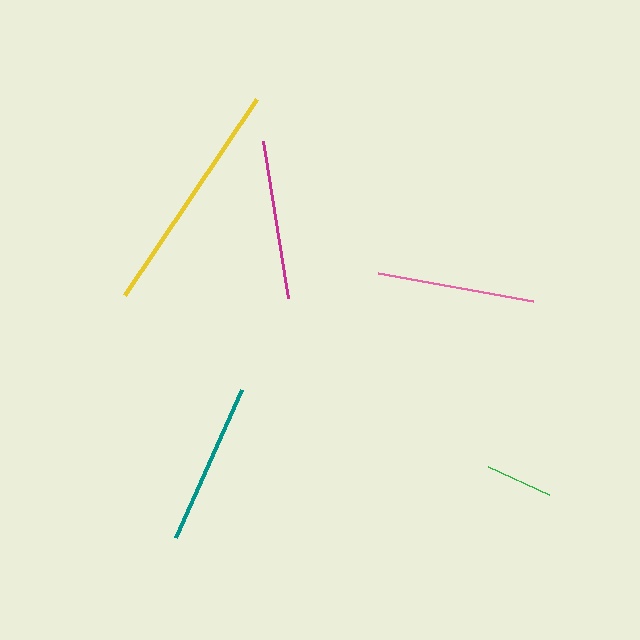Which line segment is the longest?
The yellow line is the longest at approximately 236 pixels.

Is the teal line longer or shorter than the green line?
The teal line is longer than the green line.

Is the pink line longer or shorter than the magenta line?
The magenta line is longer than the pink line.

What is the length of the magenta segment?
The magenta segment is approximately 160 pixels long.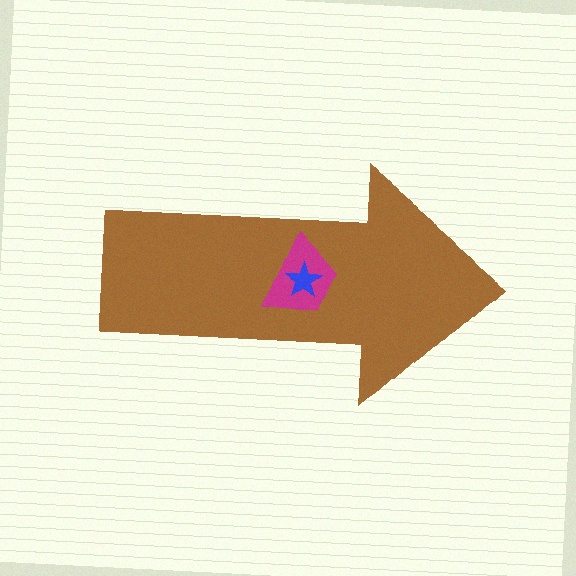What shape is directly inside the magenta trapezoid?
The blue star.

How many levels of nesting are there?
3.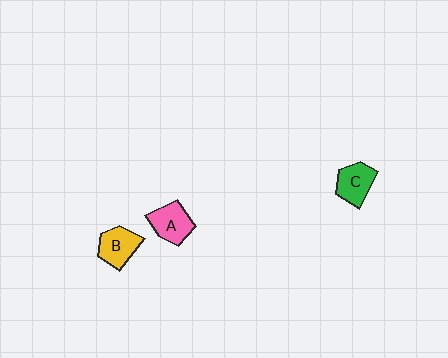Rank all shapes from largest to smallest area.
From largest to smallest: A (pink), B (yellow), C (green).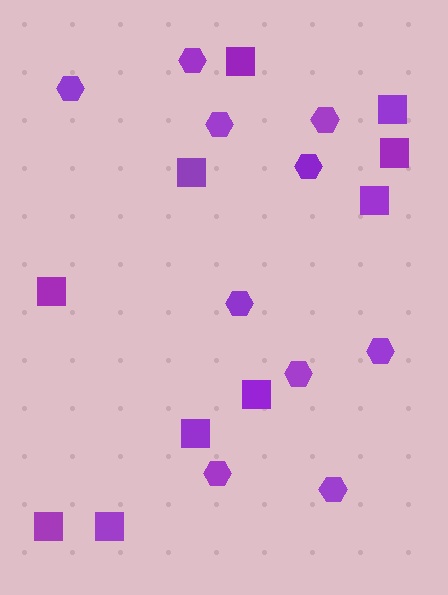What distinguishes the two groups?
There are 2 groups: one group of hexagons (10) and one group of squares (10).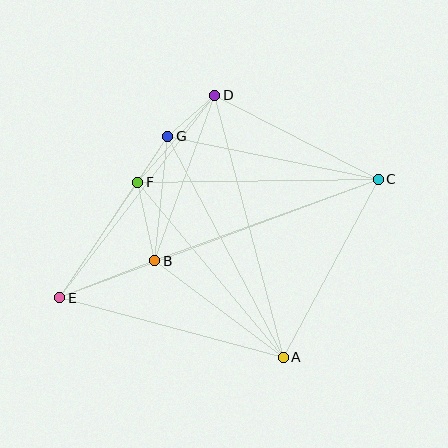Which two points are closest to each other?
Points F and G are closest to each other.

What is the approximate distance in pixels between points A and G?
The distance between A and G is approximately 250 pixels.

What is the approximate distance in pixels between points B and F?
The distance between B and F is approximately 81 pixels.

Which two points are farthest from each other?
Points C and E are farthest from each other.